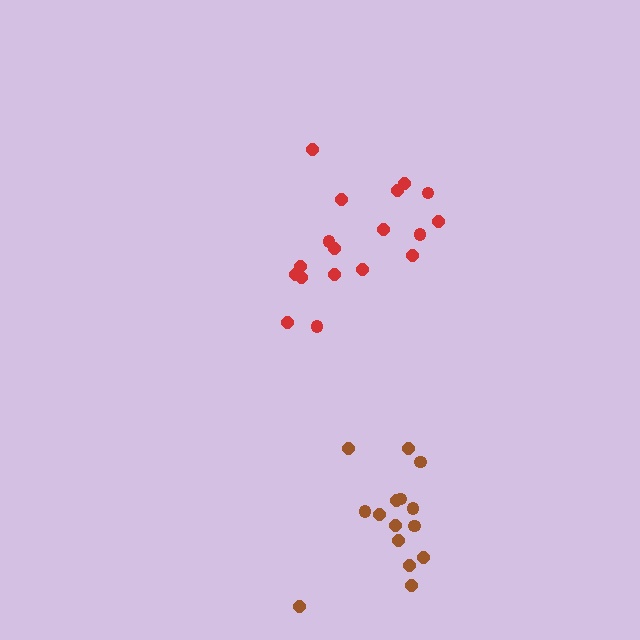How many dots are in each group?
Group 1: 18 dots, Group 2: 15 dots (33 total).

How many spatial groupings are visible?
There are 2 spatial groupings.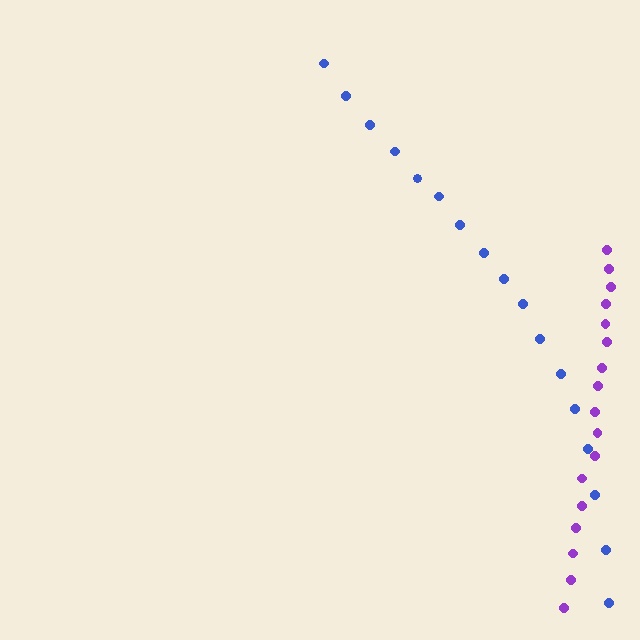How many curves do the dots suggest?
There are 2 distinct paths.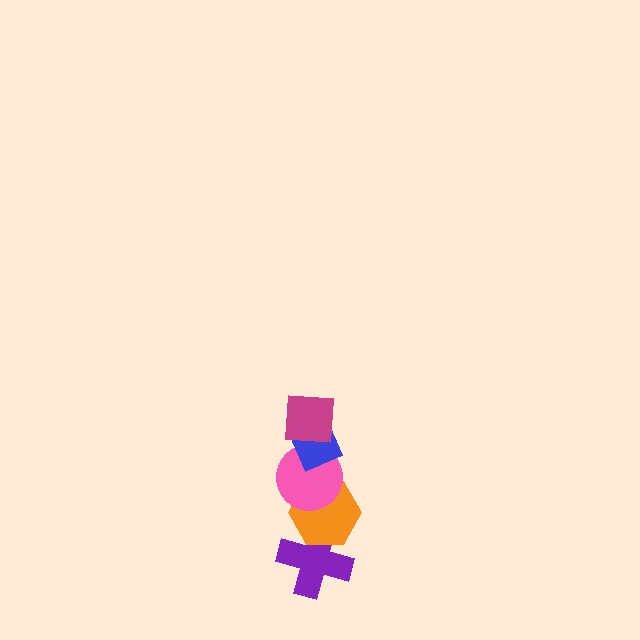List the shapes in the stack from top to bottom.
From top to bottom: the magenta square, the blue diamond, the pink circle, the orange hexagon, the purple cross.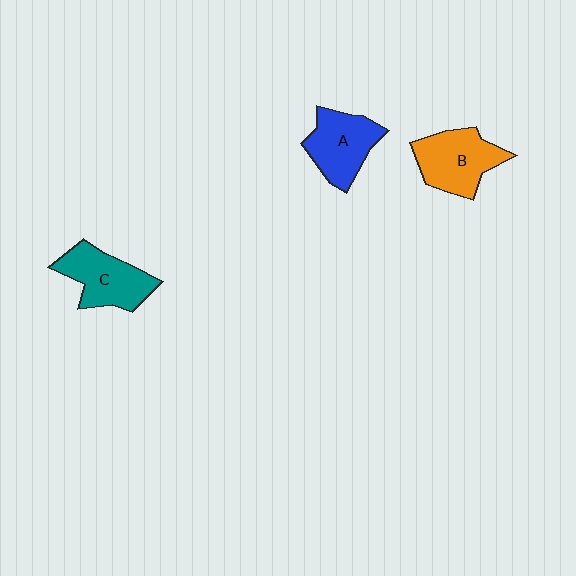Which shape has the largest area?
Shape B (orange).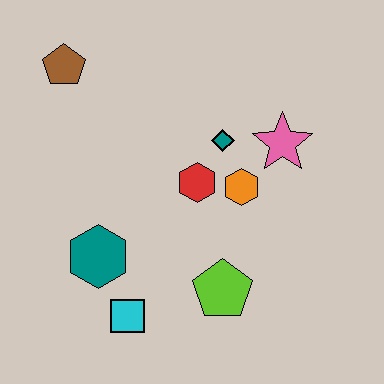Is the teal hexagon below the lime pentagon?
No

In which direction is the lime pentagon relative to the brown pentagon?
The lime pentagon is below the brown pentagon.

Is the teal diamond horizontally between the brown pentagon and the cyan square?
No